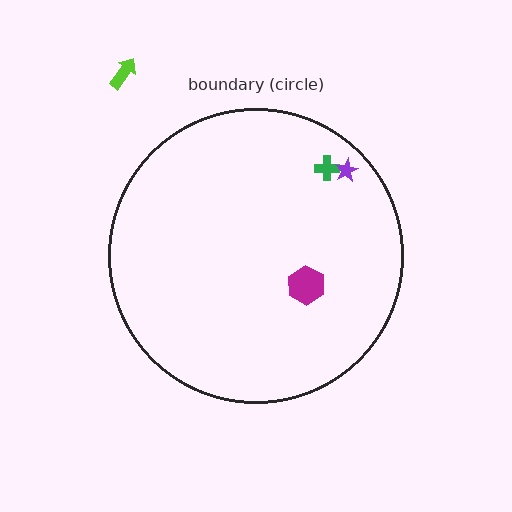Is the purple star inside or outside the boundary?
Inside.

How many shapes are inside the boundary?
3 inside, 1 outside.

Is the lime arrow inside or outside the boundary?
Outside.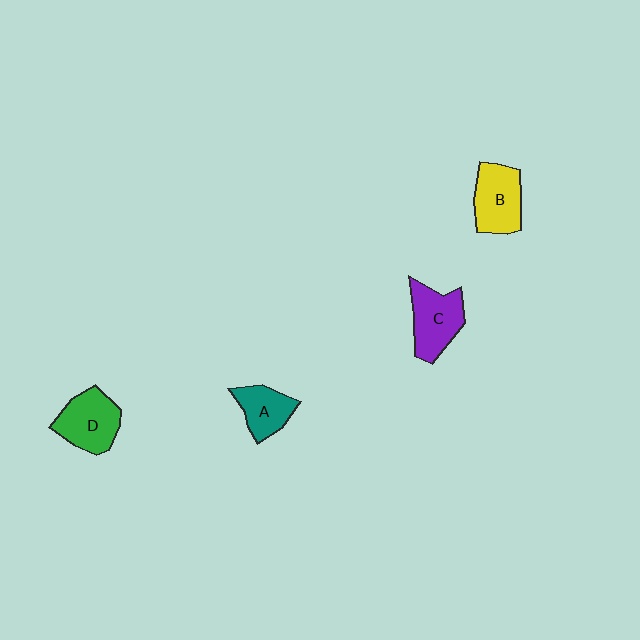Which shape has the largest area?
Shape C (purple).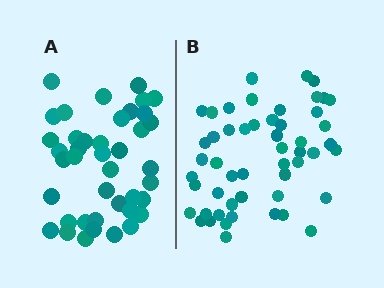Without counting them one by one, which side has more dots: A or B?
Region B (the right region) has more dots.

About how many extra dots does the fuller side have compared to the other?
Region B has roughly 12 or so more dots than region A.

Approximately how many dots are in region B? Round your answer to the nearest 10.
About 50 dots. (The exact count is 52, which rounds to 50.)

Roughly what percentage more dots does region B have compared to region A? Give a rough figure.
About 25% more.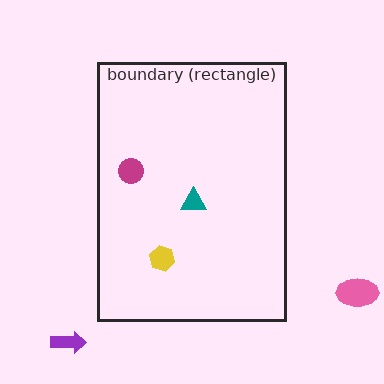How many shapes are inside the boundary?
3 inside, 2 outside.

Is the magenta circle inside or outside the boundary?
Inside.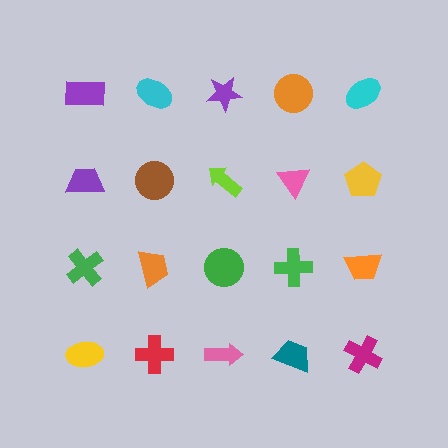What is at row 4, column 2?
A red cross.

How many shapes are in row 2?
5 shapes.